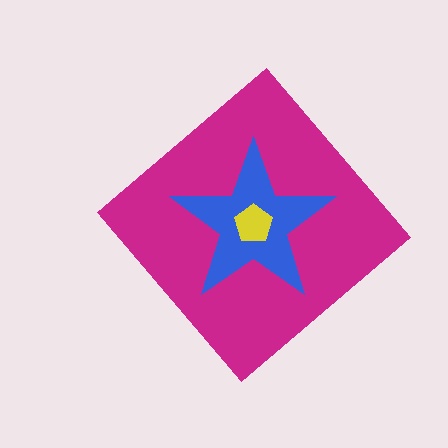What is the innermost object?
The yellow pentagon.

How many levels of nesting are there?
3.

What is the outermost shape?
The magenta diamond.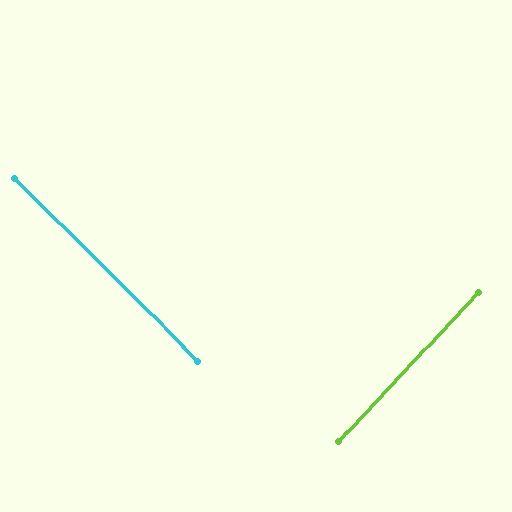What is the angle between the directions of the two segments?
Approximately 88 degrees.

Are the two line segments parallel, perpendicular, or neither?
Perpendicular — they meet at approximately 88°.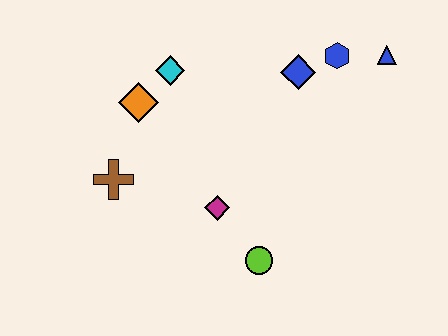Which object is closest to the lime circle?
The magenta diamond is closest to the lime circle.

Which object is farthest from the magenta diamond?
The blue triangle is farthest from the magenta diamond.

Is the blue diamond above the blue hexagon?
No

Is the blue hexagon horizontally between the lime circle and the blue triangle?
Yes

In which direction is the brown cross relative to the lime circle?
The brown cross is to the left of the lime circle.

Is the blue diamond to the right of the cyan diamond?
Yes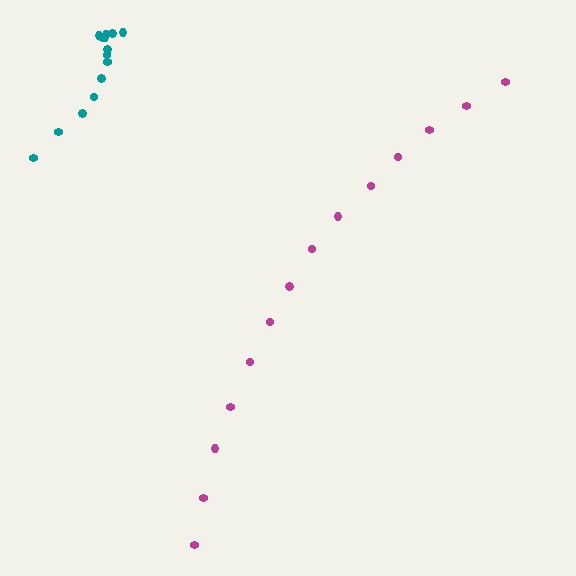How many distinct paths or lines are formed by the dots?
There are 2 distinct paths.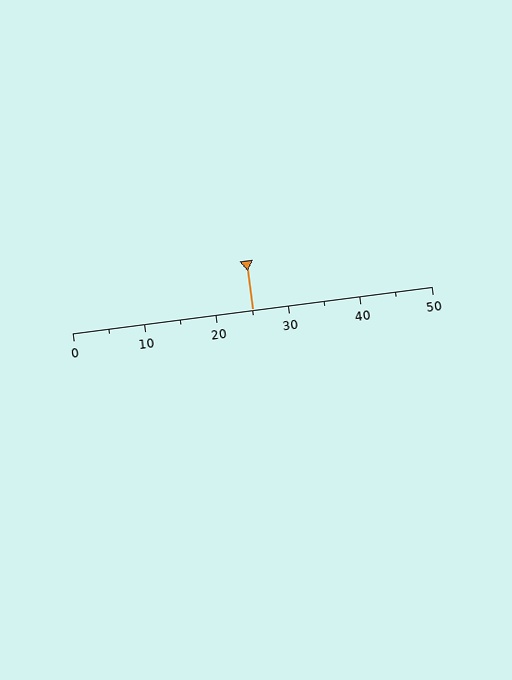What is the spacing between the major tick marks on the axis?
The major ticks are spaced 10 apart.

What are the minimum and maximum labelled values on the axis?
The axis runs from 0 to 50.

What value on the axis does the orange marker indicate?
The marker indicates approximately 25.